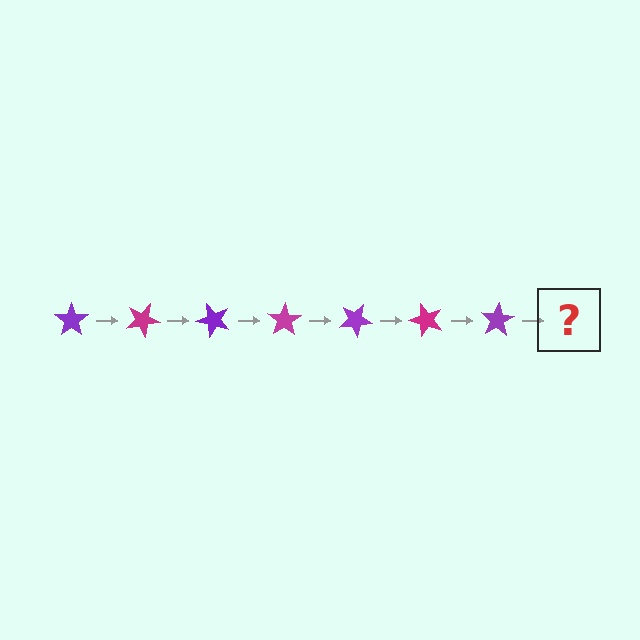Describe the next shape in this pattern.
It should be a magenta star, rotated 175 degrees from the start.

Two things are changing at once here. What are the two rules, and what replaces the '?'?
The two rules are that it rotates 25 degrees each step and the color cycles through purple and magenta. The '?' should be a magenta star, rotated 175 degrees from the start.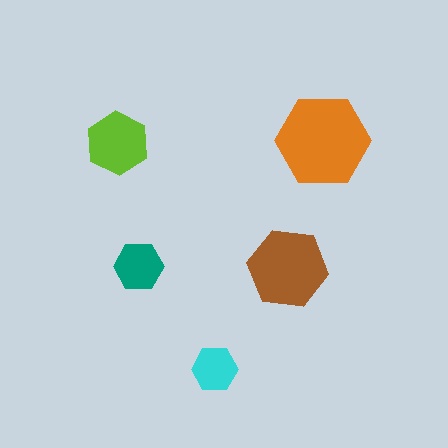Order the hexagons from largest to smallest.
the orange one, the brown one, the lime one, the teal one, the cyan one.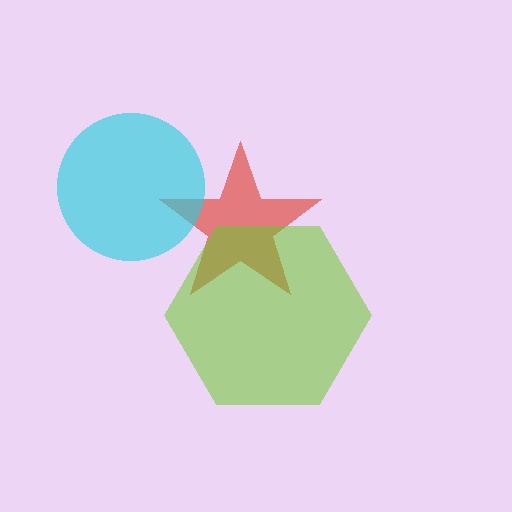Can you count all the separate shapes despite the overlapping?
Yes, there are 3 separate shapes.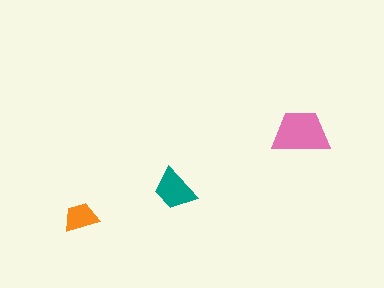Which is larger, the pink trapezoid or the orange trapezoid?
The pink one.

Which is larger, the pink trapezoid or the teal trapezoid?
The pink one.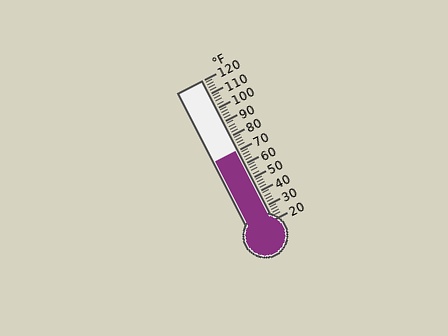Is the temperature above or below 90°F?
The temperature is below 90°F.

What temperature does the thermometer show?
The thermometer shows approximately 70°F.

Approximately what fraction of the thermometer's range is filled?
The thermometer is filled to approximately 50% of its range.